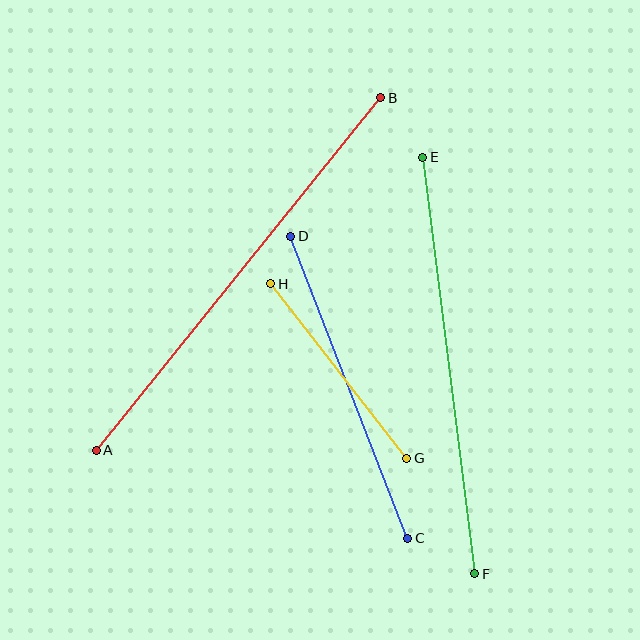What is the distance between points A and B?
The distance is approximately 453 pixels.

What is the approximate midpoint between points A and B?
The midpoint is at approximately (238, 274) pixels.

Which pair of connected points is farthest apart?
Points A and B are farthest apart.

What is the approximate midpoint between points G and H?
The midpoint is at approximately (339, 371) pixels.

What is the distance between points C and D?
The distance is approximately 324 pixels.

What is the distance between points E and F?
The distance is approximately 420 pixels.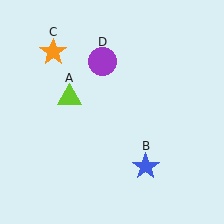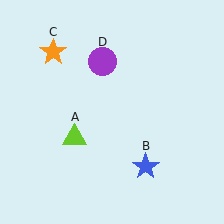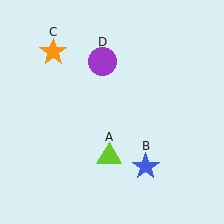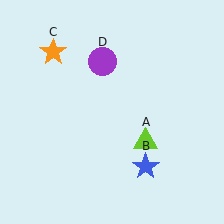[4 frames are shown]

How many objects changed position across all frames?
1 object changed position: lime triangle (object A).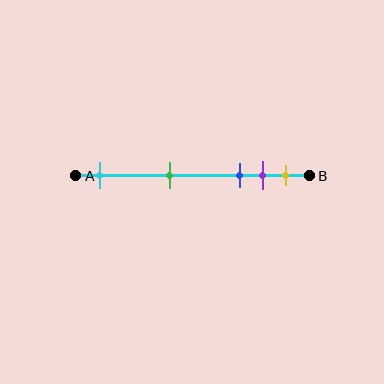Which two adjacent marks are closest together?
The purple and yellow marks are the closest adjacent pair.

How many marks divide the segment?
There are 5 marks dividing the segment.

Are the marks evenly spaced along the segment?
No, the marks are not evenly spaced.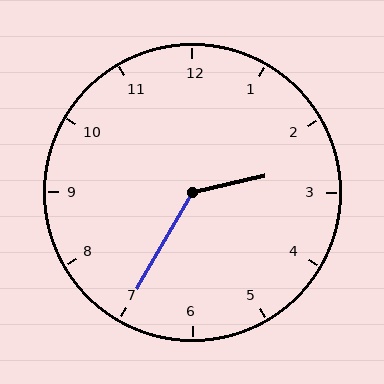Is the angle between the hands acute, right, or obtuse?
It is obtuse.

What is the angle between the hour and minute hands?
Approximately 132 degrees.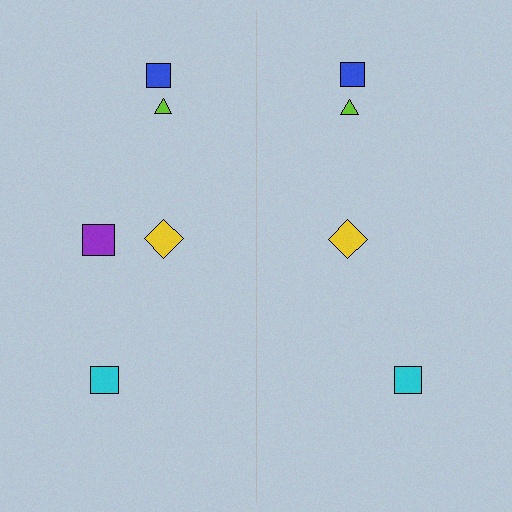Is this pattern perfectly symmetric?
No, the pattern is not perfectly symmetric. A purple square is missing from the right side.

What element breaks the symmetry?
A purple square is missing from the right side.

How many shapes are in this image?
There are 9 shapes in this image.